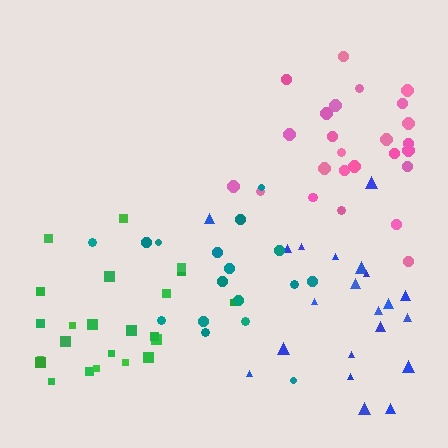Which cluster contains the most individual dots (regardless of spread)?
Pink (26).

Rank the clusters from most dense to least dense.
green, pink, teal, blue.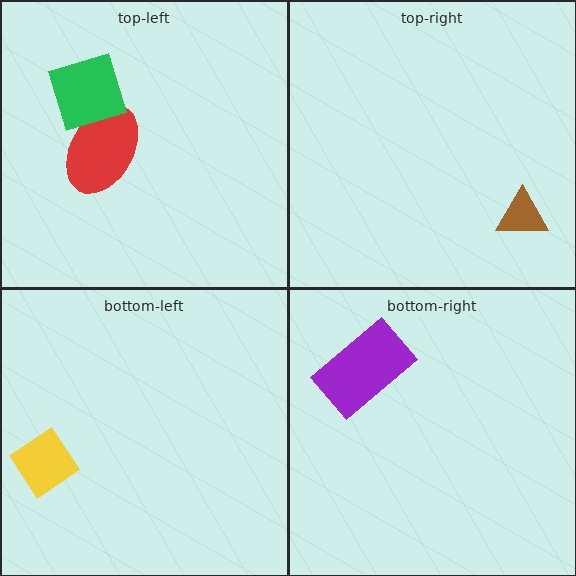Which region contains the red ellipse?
The top-left region.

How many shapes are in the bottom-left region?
1.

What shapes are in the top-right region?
The brown triangle.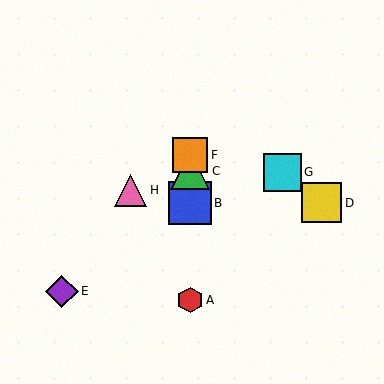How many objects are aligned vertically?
4 objects (A, B, C, F) are aligned vertically.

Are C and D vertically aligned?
No, C is at x≈190 and D is at x≈322.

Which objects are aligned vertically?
Objects A, B, C, F are aligned vertically.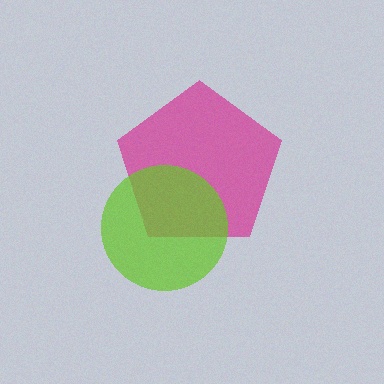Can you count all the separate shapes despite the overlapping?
Yes, there are 2 separate shapes.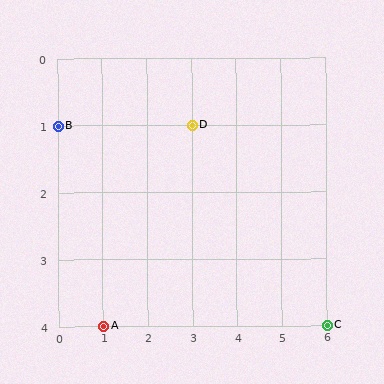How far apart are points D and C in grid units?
Points D and C are 3 columns and 3 rows apart (about 4.2 grid units diagonally).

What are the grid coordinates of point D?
Point D is at grid coordinates (3, 1).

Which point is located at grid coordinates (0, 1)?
Point B is at (0, 1).